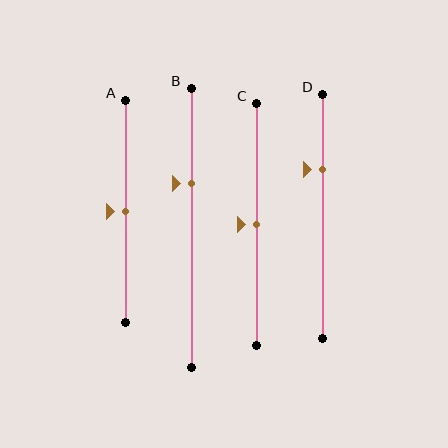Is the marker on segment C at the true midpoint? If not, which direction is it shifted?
Yes, the marker on segment C is at the true midpoint.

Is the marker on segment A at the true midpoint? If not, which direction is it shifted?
Yes, the marker on segment A is at the true midpoint.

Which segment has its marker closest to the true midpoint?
Segment A has its marker closest to the true midpoint.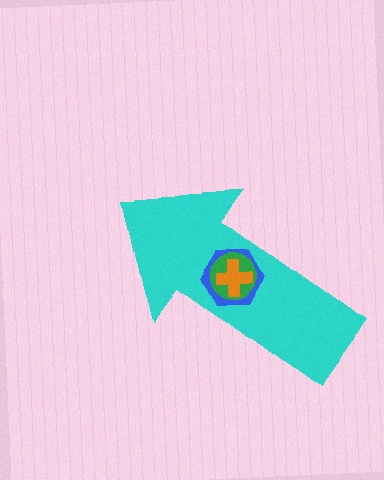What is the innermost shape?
The orange cross.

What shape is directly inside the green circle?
The orange cross.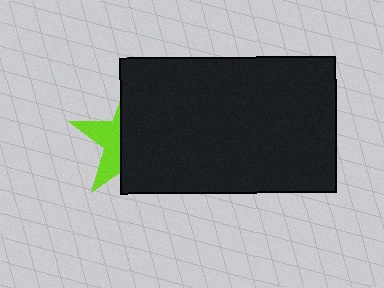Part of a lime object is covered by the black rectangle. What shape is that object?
It is a star.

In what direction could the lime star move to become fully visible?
The lime star could move left. That would shift it out from behind the black rectangle entirely.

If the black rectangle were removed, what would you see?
You would see the complete lime star.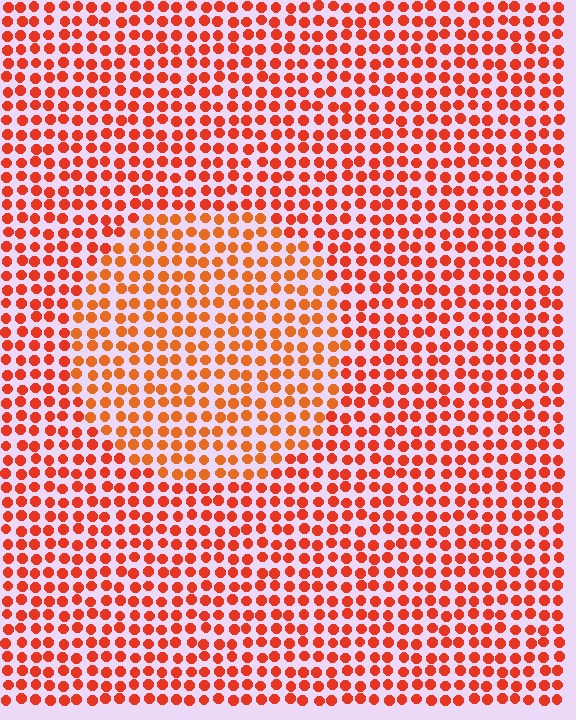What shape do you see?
I see a circle.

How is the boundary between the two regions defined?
The boundary is defined purely by a slight shift in hue (about 17 degrees). Spacing, size, and orientation are identical on both sides.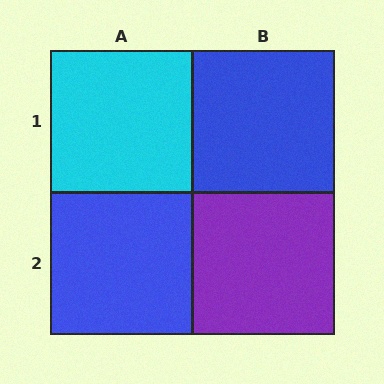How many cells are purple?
1 cell is purple.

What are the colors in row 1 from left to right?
Cyan, blue.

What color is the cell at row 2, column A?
Blue.